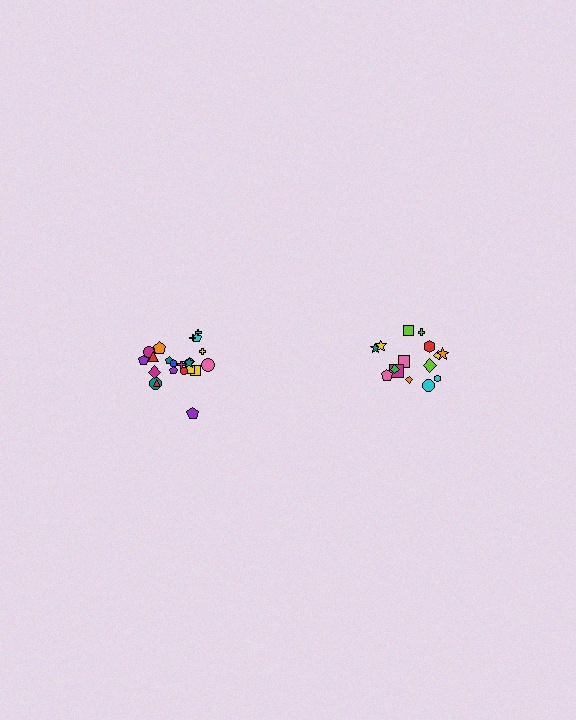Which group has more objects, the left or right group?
The left group.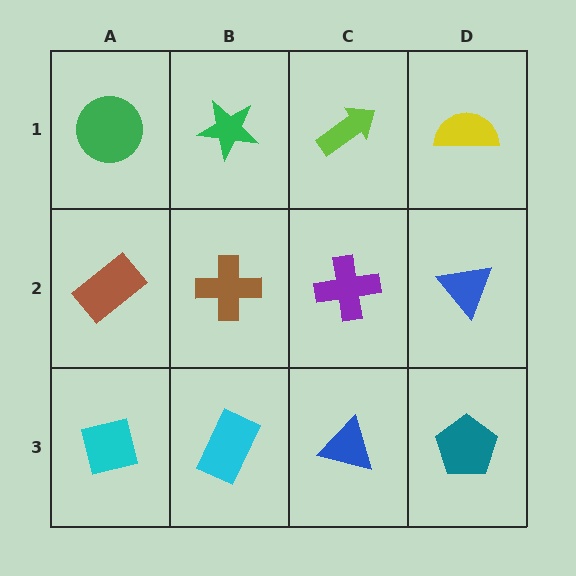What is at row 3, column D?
A teal pentagon.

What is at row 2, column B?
A brown cross.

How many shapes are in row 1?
4 shapes.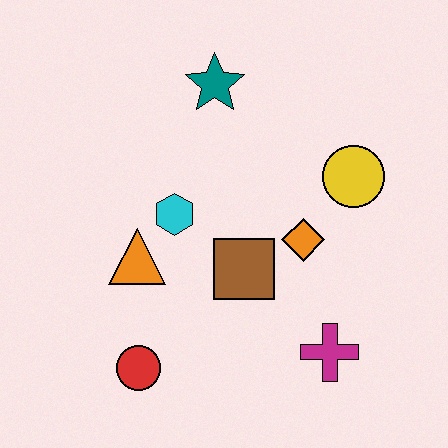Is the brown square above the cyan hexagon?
No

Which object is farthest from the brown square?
The teal star is farthest from the brown square.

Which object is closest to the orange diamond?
The brown square is closest to the orange diamond.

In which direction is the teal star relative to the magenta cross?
The teal star is above the magenta cross.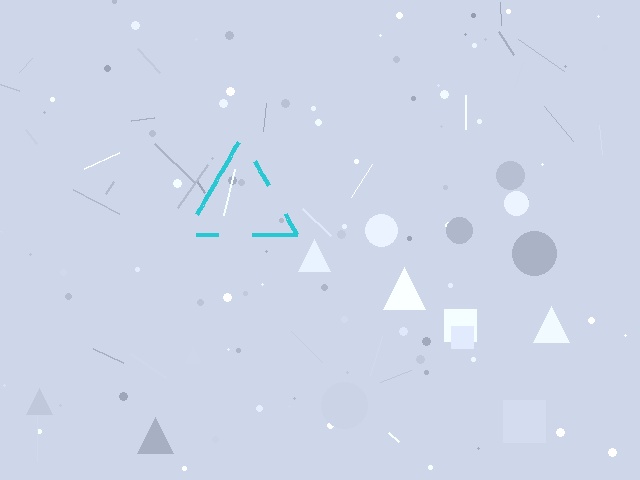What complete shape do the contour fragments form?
The contour fragments form a triangle.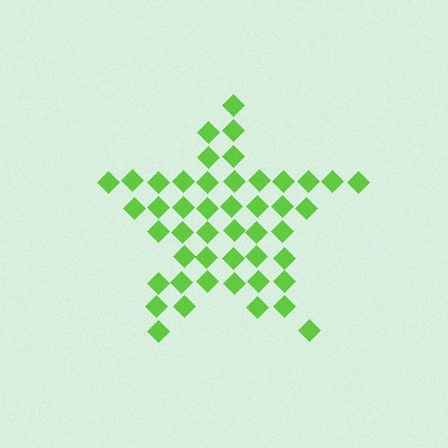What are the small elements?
The small elements are diamonds.